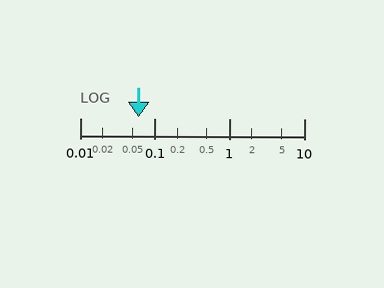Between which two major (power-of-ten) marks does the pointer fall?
The pointer is between 0.01 and 0.1.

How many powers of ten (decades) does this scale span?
The scale spans 3 decades, from 0.01 to 10.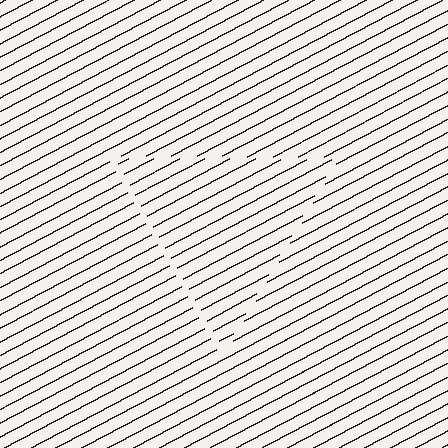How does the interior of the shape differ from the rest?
The interior of the shape contains the same grating, shifted by half a period — the contour is defined by the phase discontinuity where line-ends from the inner and outer gratings abut.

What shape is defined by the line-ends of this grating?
An illusory triangle. The interior of the shape contains the same grating, shifted by half a period — the contour is defined by the phase discontinuity where line-ends from the inner and outer gratings abut.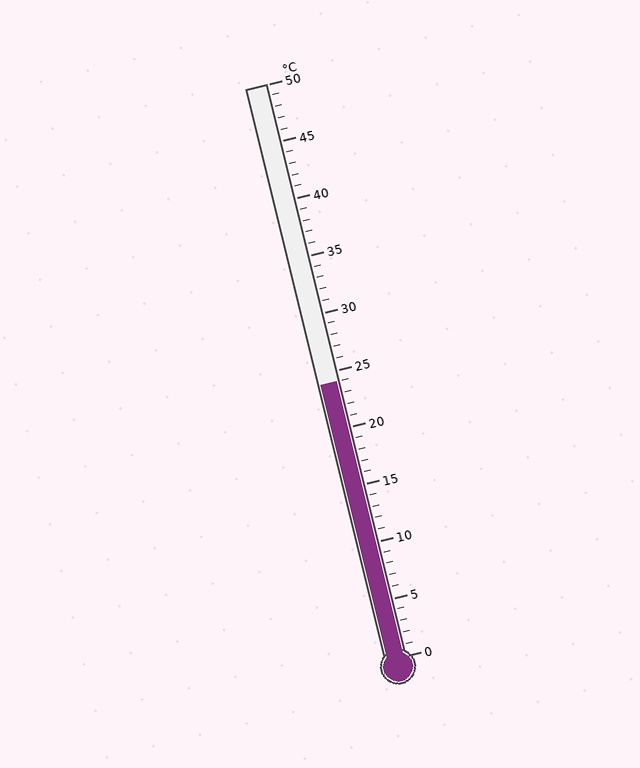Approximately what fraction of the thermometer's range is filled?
The thermometer is filled to approximately 50% of its range.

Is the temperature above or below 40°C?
The temperature is below 40°C.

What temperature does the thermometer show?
The thermometer shows approximately 24°C.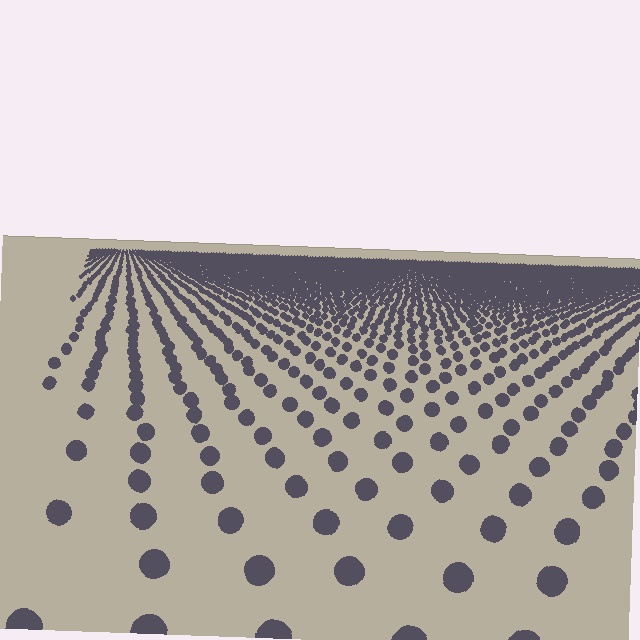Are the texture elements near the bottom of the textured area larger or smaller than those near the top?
Larger. Near the bottom, elements are closer to the viewer and appear at a bigger on-screen size.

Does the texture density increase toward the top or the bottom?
Density increases toward the top.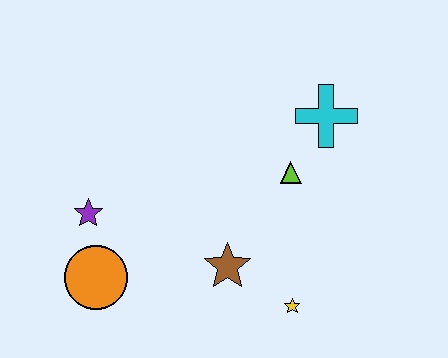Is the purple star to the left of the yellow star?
Yes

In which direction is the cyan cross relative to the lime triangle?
The cyan cross is above the lime triangle.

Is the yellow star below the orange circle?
Yes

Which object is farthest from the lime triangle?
The orange circle is farthest from the lime triangle.